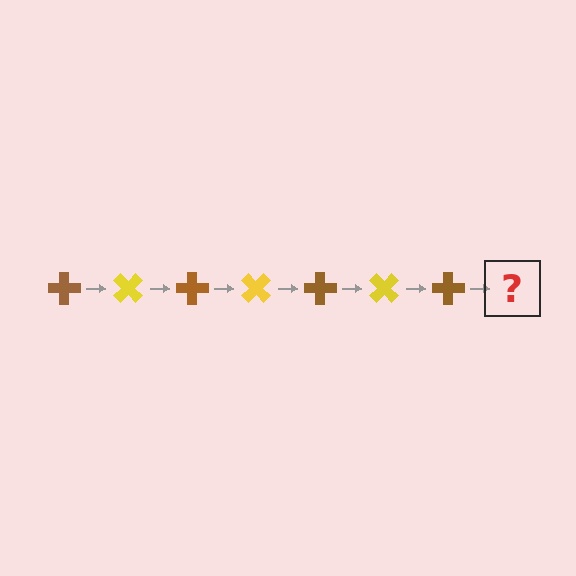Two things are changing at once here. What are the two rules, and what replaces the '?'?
The two rules are that it rotates 45 degrees each step and the color cycles through brown and yellow. The '?' should be a yellow cross, rotated 315 degrees from the start.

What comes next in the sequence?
The next element should be a yellow cross, rotated 315 degrees from the start.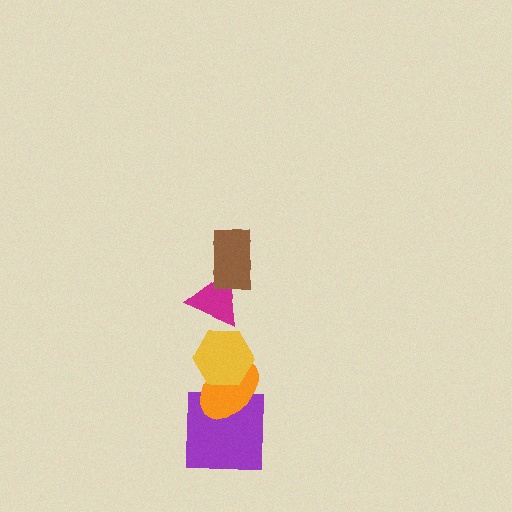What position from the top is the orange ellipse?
The orange ellipse is 4th from the top.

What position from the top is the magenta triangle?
The magenta triangle is 2nd from the top.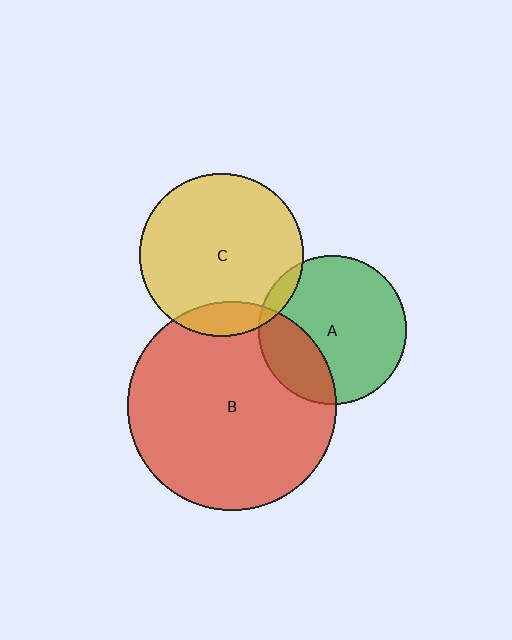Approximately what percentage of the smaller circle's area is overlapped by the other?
Approximately 5%.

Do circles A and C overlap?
Yes.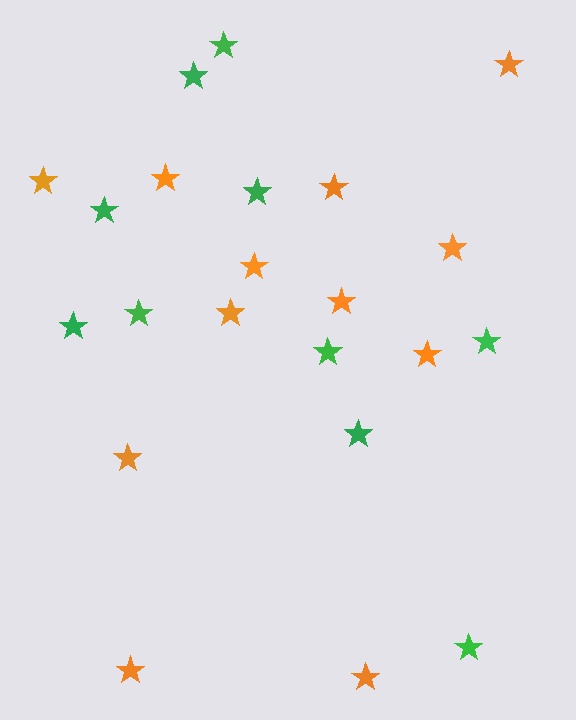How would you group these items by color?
There are 2 groups: one group of green stars (10) and one group of orange stars (12).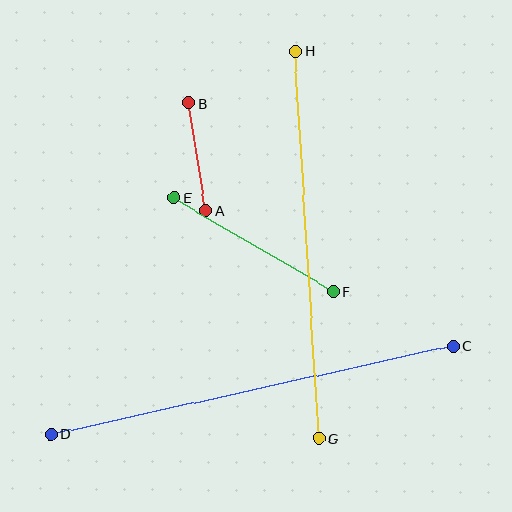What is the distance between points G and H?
The distance is approximately 387 pixels.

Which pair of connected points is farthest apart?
Points C and D are farthest apart.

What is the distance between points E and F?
The distance is approximately 184 pixels.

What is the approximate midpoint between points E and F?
The midpoint is at approximately (254, 245) pixels.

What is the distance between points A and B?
The distance is approximately 109 pixels.